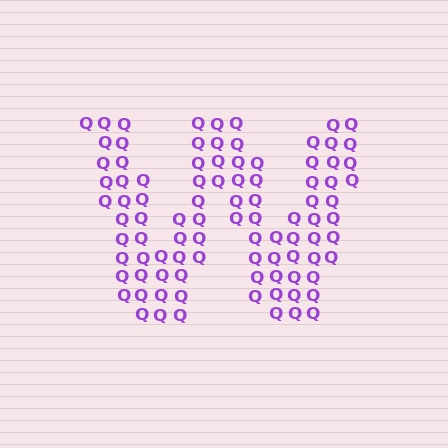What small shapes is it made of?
It is made of small letter Q's.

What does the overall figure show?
The overall figure shows the letter W.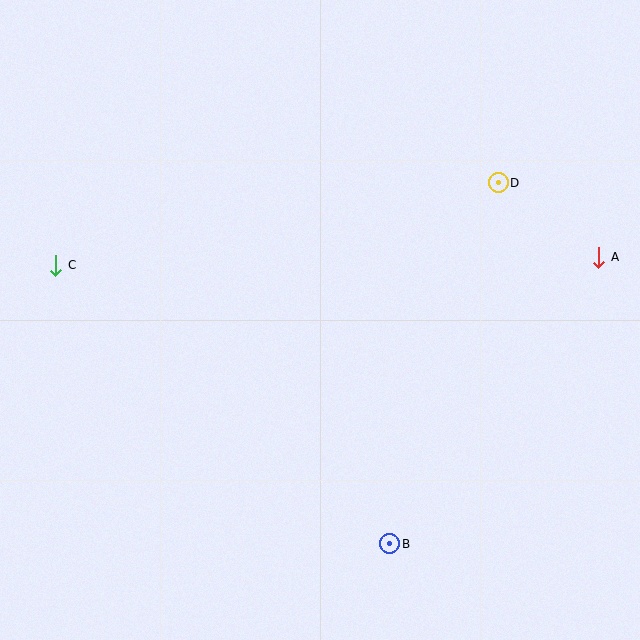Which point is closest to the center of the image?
Point D at (498, 183) is closest to the center.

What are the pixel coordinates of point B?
Point B is at (390, 544).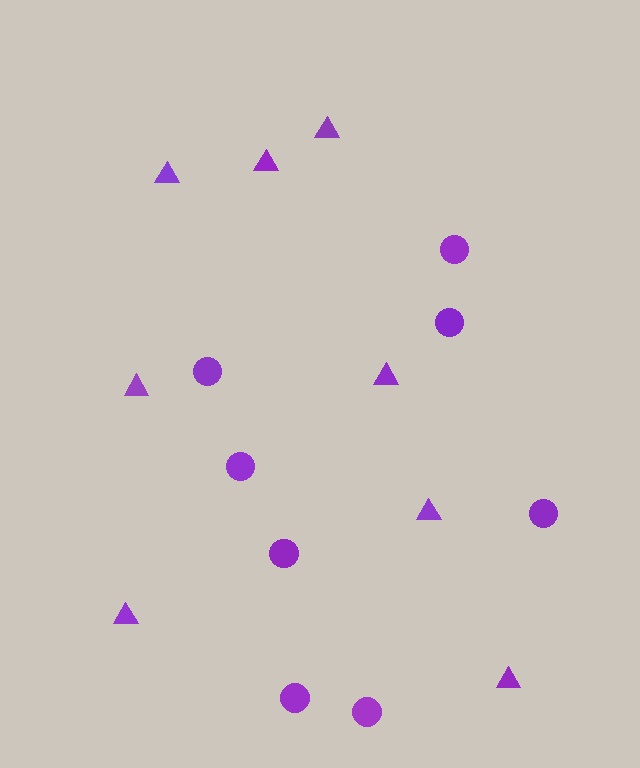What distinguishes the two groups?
There are 2 groups: one group of triangles (8) and one group of circles (8).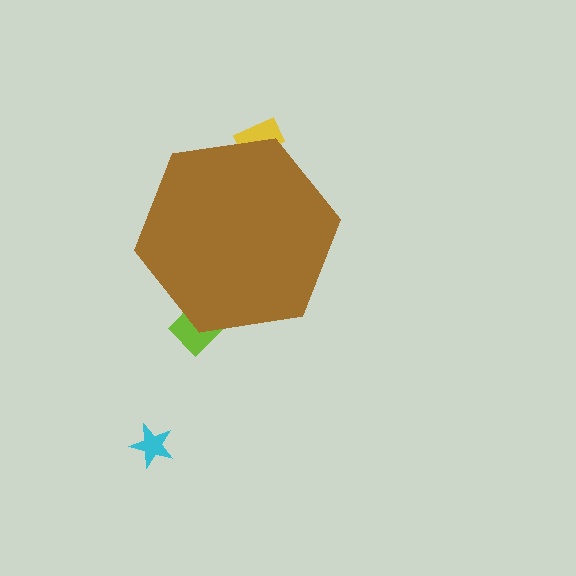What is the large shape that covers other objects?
A brown hexagon.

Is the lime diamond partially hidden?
Yes, the lime diamond is partially hidden behind the brown hexagon.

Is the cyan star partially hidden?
No, the cyan star is fully visible.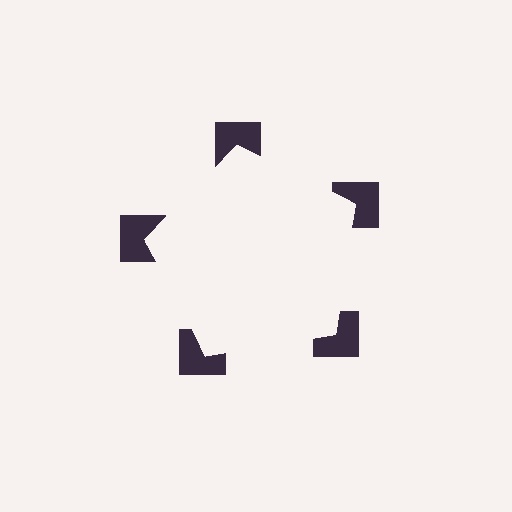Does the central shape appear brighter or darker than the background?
It typically appears slightly brighter than the background, even though no actual brightness change is drawn.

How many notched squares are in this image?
There are 5 — one at each vertex of the illusory pentagon.